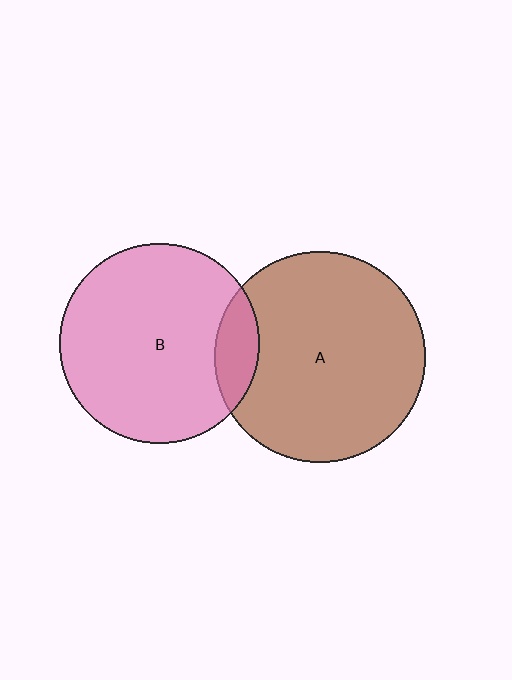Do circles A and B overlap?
Yes.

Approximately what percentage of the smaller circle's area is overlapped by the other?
Approximately 15%.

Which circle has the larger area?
Circle A (brown).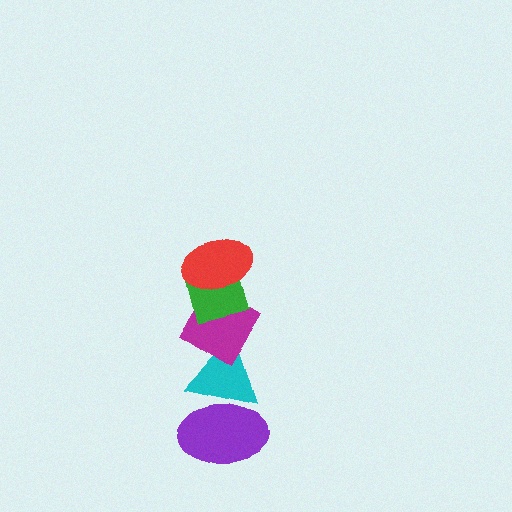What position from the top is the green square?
The green square is 2nd from the top.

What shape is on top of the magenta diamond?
The green square is on top of the magenta diamond.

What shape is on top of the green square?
The red ellipse is on top of the green square.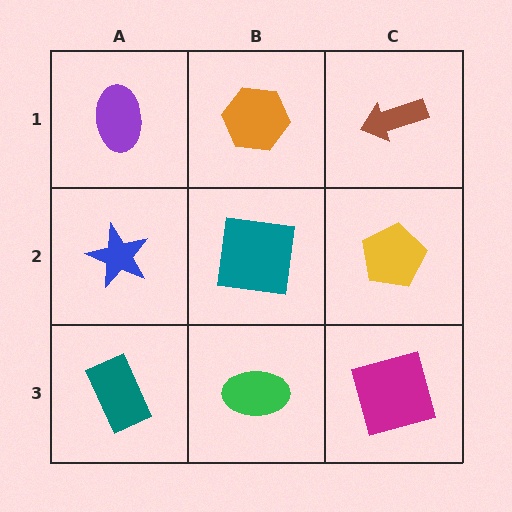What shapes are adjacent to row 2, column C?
A brown arrow (row 1, column C), a magenta square (row 3, column C), a teal square (row 2, column B).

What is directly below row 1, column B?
A teal square.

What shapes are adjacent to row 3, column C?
A yellow pentagon (row 2, column C), a green ellipse (row 3, column B).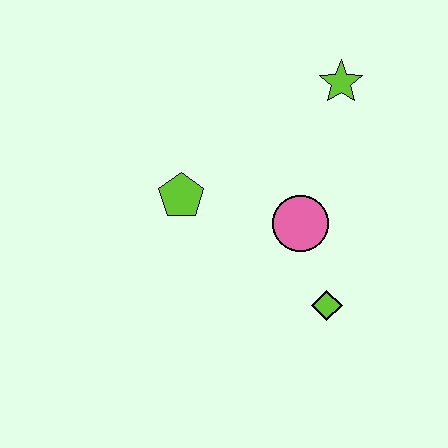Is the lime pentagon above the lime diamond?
Yes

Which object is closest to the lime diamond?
The pink circle is closest to the lime diamond.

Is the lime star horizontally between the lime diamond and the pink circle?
No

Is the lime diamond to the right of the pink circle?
Yes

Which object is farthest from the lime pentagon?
The lime star is farthest from the lime pentagon.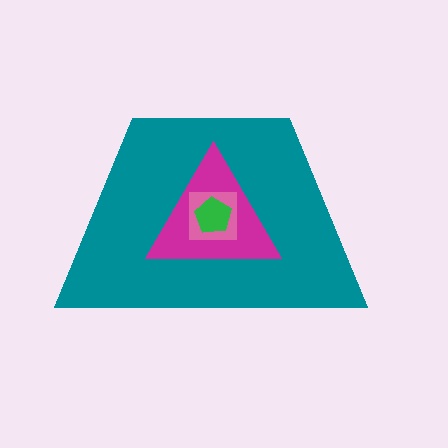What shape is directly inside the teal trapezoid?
The magenta triangle.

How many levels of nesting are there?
4.